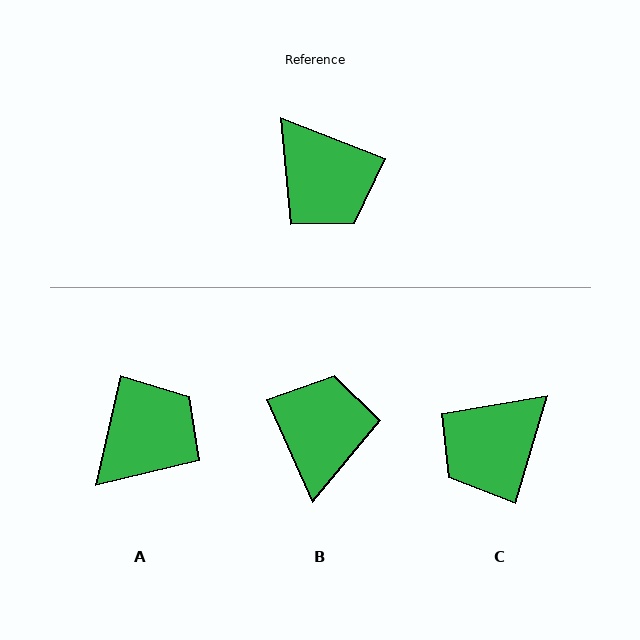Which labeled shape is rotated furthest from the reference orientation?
B, about 135 degrees away.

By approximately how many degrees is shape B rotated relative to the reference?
Approximately 135 degrees counter-clockwise.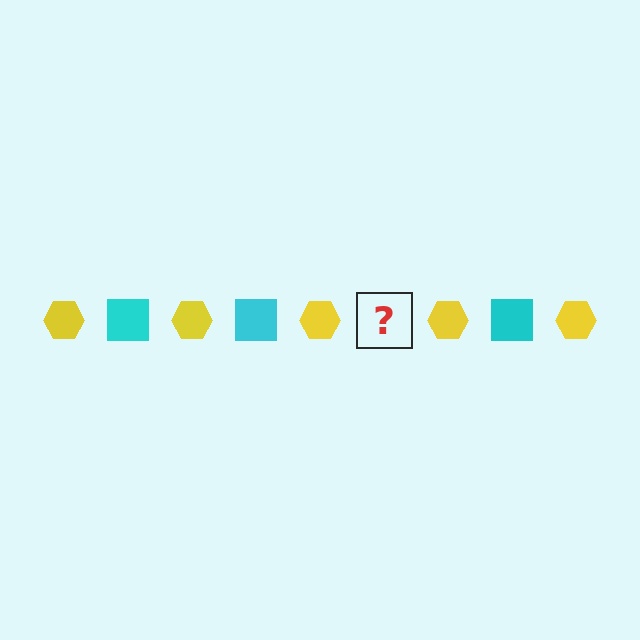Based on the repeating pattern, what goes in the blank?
The blank should be a cyan square.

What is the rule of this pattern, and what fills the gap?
The rule is that the pattern alternates between yellow hexagon and cyan square. The gap should be filled with a cyan square.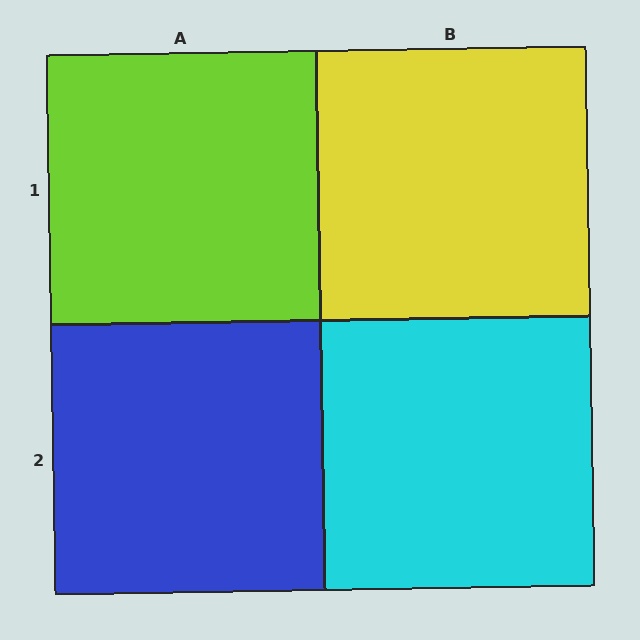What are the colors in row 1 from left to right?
Lime, yellow.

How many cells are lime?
1 cell is lime.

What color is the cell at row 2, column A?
Blue.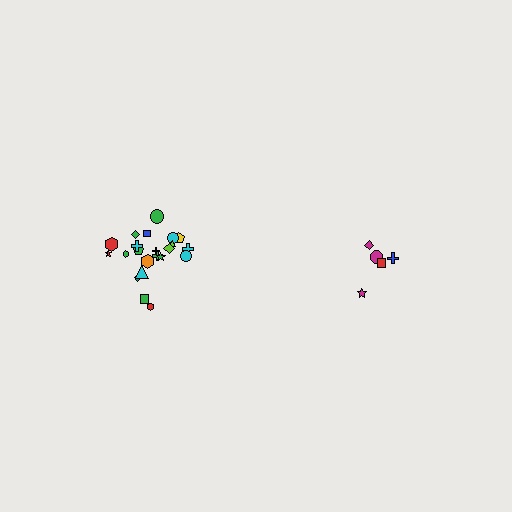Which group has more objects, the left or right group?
The left group.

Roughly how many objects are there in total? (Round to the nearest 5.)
Roughly 25 objects in total.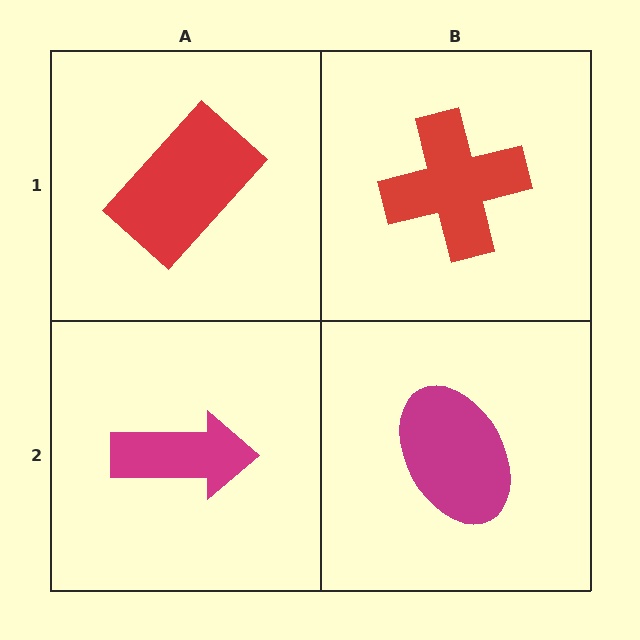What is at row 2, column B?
A magenta ellipse.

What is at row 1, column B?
A red cross.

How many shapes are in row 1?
2 shapes.